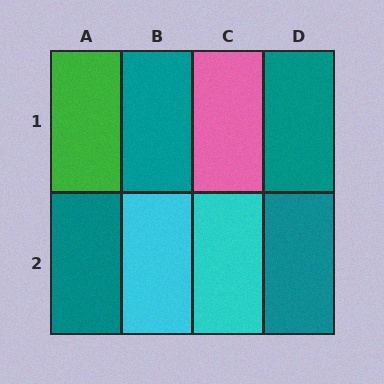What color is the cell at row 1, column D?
Teal.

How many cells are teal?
4 cells are teal.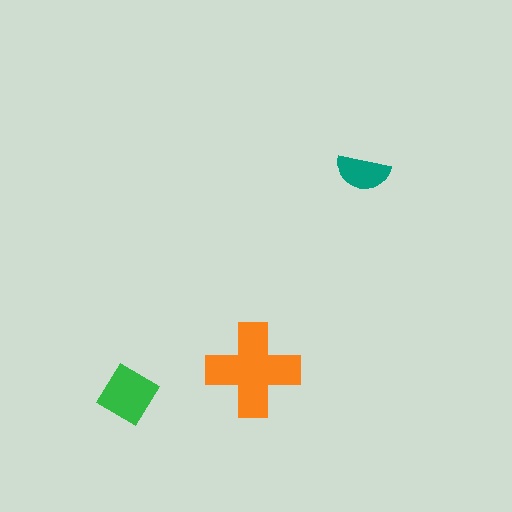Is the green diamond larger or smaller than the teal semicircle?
Larger.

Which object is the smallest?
The teal semicircle.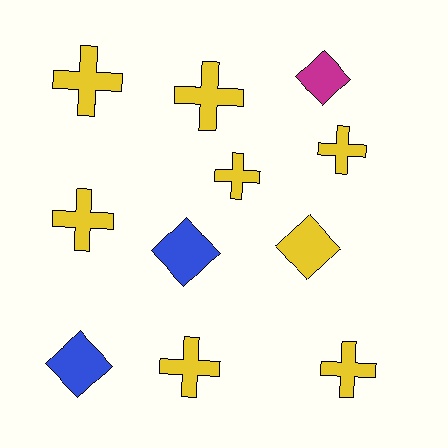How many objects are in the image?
There are 11 objects.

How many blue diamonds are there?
There are 2 blue diamonds.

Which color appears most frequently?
Yellow, with 8 objects.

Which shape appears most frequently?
Cross, with 7 objects.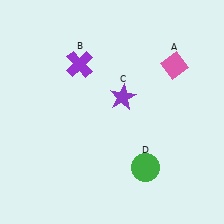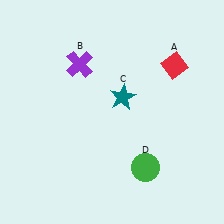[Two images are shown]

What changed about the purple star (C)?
In Image 1, C is purple. In Image 2, it changed to teal.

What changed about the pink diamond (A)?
In Image 1, A is pink. In Image 2, it changed to red.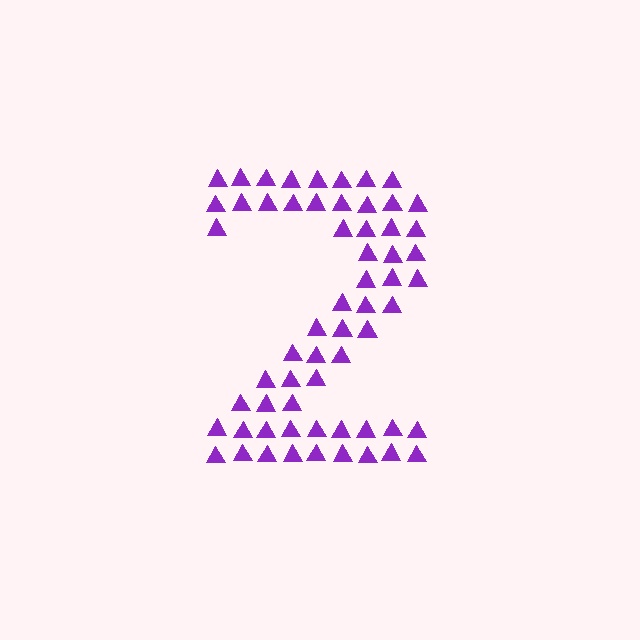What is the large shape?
The large shape is the digit 2.